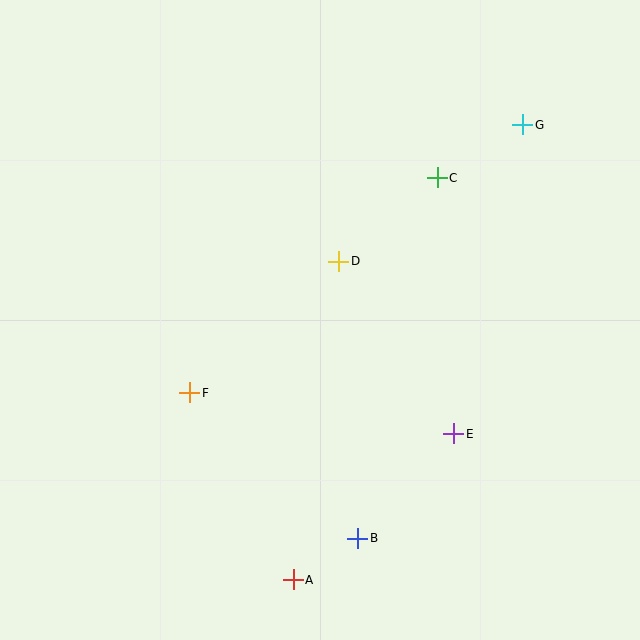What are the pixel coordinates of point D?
Point D is at (339, 261).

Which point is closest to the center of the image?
Point D at (339, 261) is closest to the center.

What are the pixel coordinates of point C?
Point C is at (437, 178).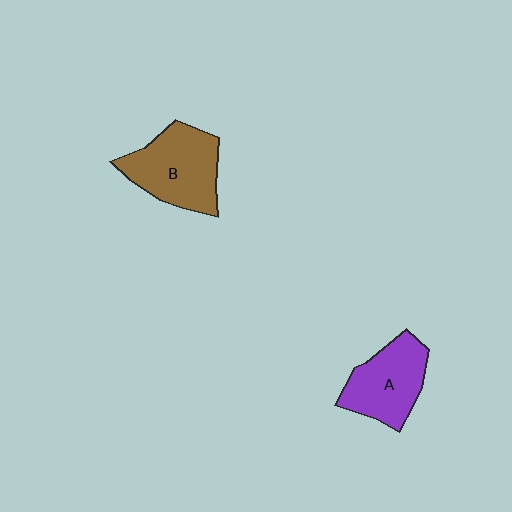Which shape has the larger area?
Shape B (brown).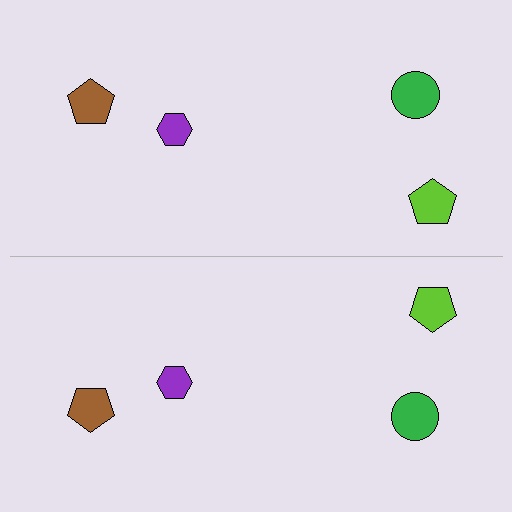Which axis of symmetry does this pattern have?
The pattern has a horizontal axis of symmetry running through the center of the image.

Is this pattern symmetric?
Yes, this pattern has bilateral (reflection) symmetry.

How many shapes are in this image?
There are 8 shapes in this image.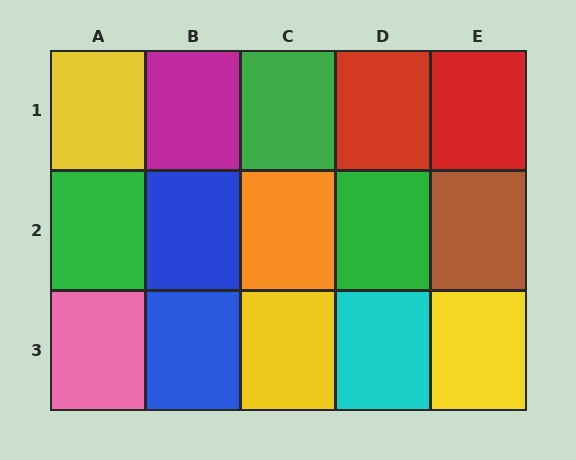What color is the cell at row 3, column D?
Cyan.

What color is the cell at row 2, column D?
Green.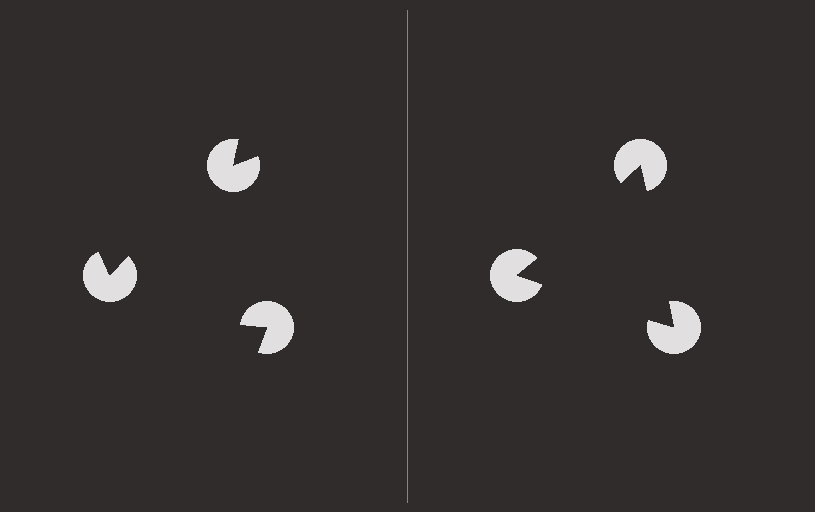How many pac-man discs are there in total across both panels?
6 — 3 on each side.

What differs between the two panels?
The pac-man discs are positioned identically on both sides; only the wedge orientations differ. On the right they align to a triangle; on the left they are misaligned.